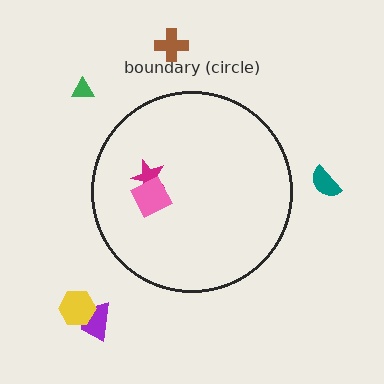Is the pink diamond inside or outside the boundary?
Inside.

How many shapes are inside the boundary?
2 inside, 5 outside.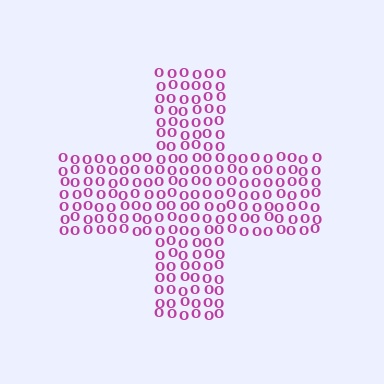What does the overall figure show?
The overall figure shows a cross.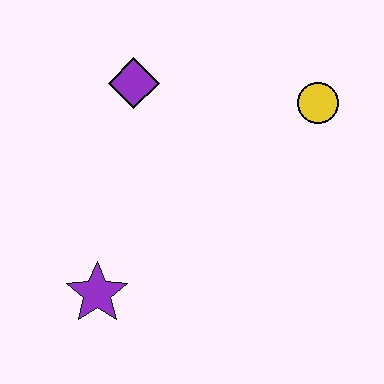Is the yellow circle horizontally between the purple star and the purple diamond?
No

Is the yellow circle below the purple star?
No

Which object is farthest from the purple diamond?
The purple star is farthest from the purple diamond.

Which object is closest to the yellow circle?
The purple diamond is closest to the yellow circle.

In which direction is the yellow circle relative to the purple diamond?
The yellow circle is to the right of the purple diamond.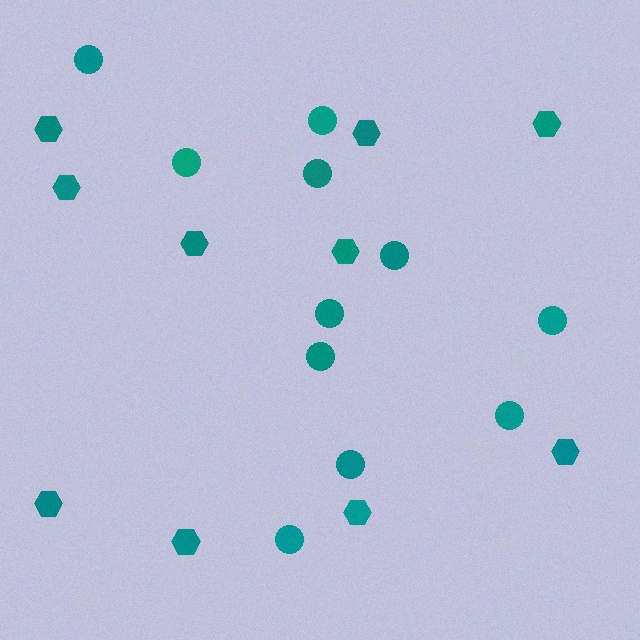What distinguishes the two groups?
There are 2 groups: one group of circles (11) and one group of hexagons (10).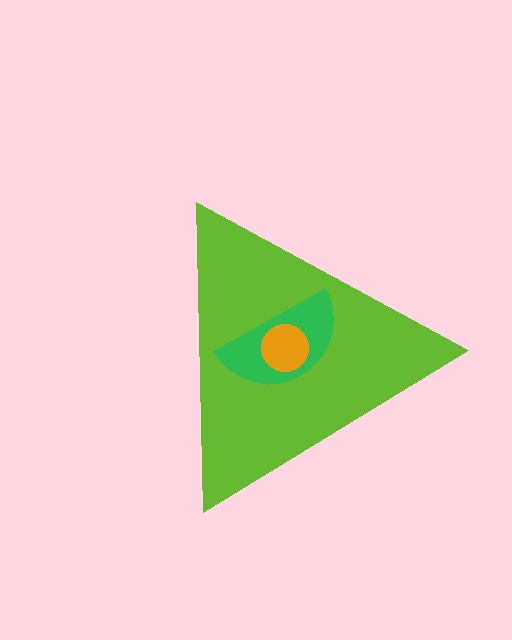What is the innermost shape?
The orange circle.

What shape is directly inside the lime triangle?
The green semicircle.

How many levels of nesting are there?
3.